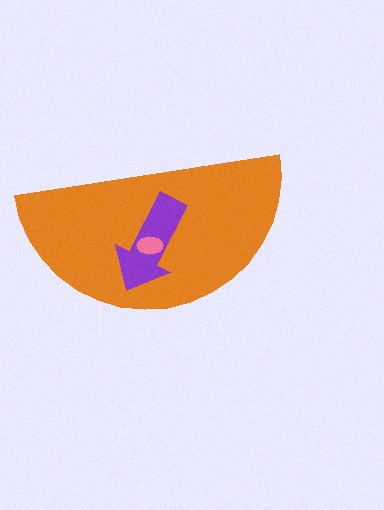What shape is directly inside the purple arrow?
The pink ellipse.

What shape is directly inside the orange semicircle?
The purple arrow.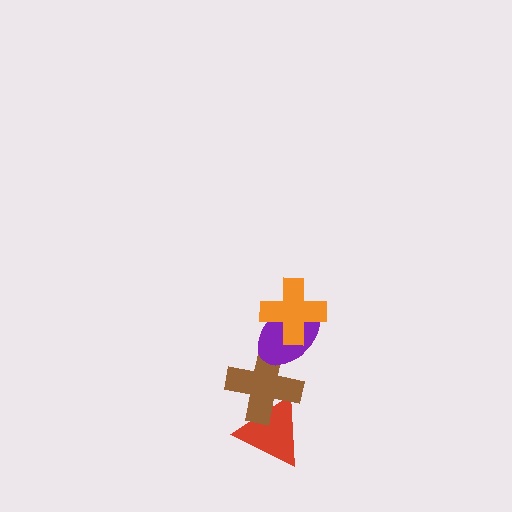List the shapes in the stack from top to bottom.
From top to bottom: the orange cross, the purple ellipse, the brown cross, the red triangle.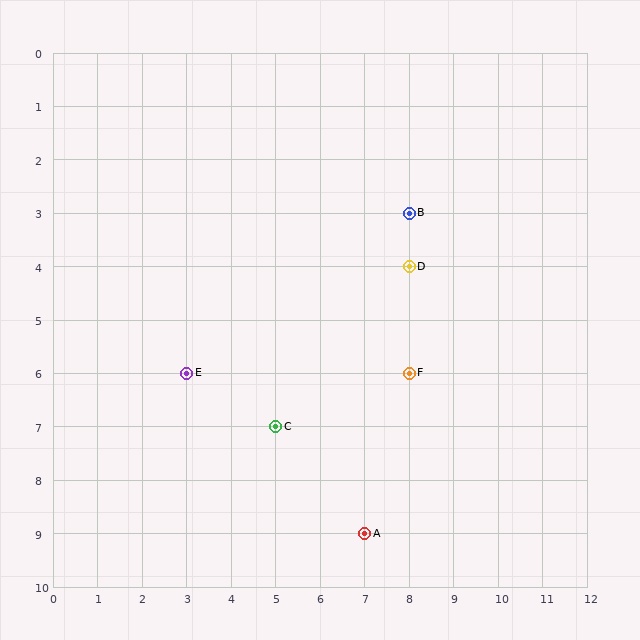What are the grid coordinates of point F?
Point F is at grid coordinates (8, 6).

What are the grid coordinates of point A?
Point A is at grid coordinates (7, 9).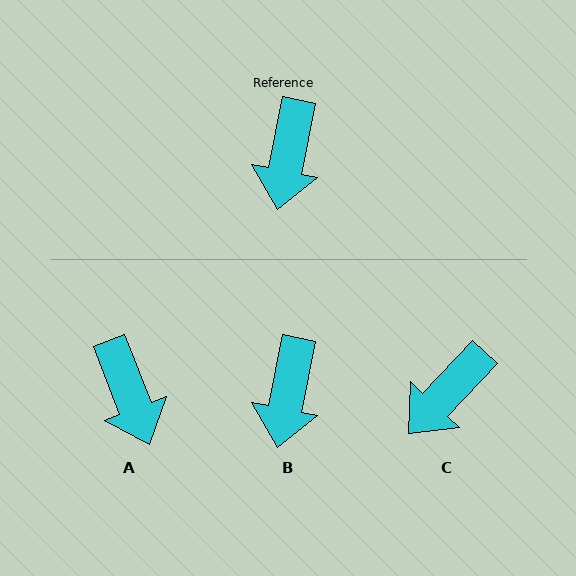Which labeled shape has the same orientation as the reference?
B.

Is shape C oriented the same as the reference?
No, it is off by about 32 degrees.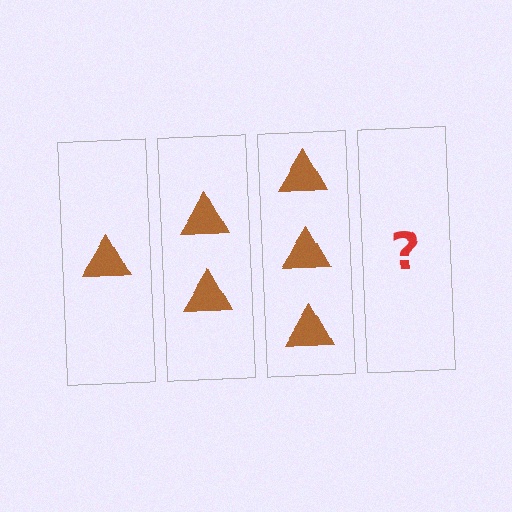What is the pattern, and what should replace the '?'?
The pattern is that each step adds one more triangle. The '?' should be 4 triangles.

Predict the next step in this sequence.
The next step is 4 triangles.